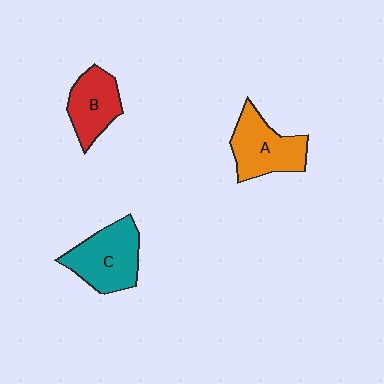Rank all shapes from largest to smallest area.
From largest to smallest: C (teal), A (orange), B (red).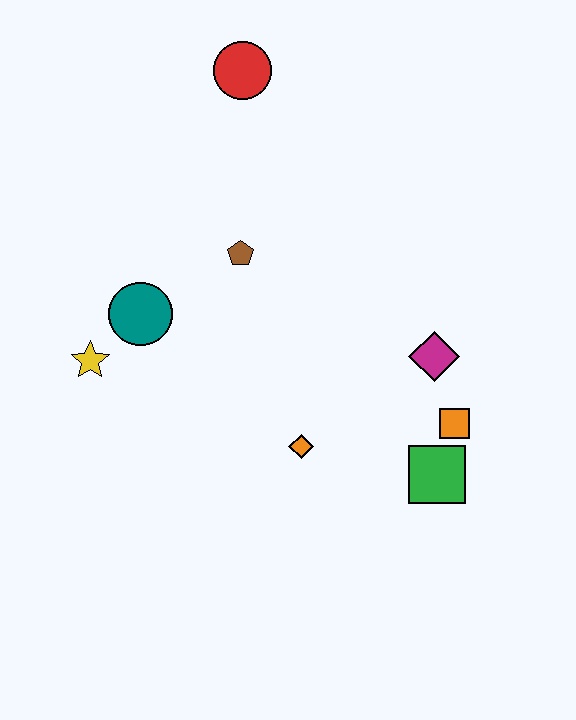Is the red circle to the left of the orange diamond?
Yes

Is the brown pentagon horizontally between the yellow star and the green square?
Yes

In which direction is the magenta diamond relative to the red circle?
The magenta diamond is below the red circle.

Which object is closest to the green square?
The orange square is closest to the green square.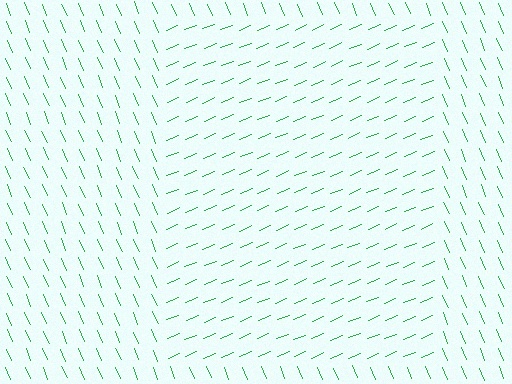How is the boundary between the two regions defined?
The boundary is defined purely by a change in line orientation (approximately 89 degrees difference). All lines are the same color and thickness.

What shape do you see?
I see a rectangle.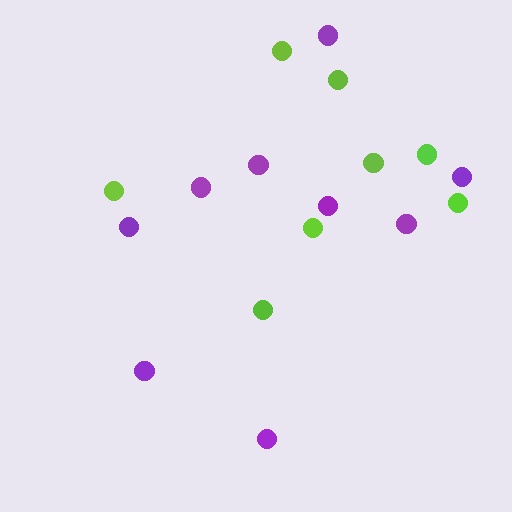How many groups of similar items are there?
There are 2 groups: one group of lime circles (8) and one group of purple circles (9).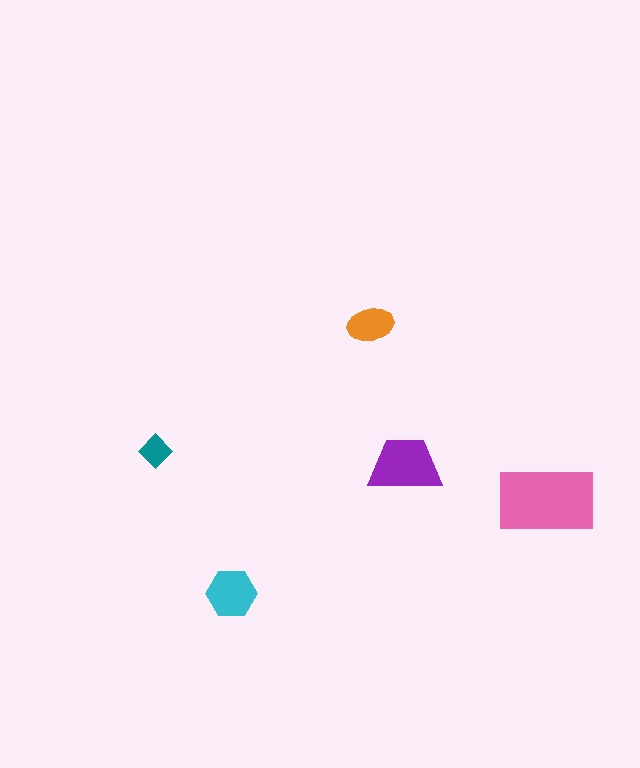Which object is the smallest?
The teal diamond.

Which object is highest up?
The orange ellipse is topmost.